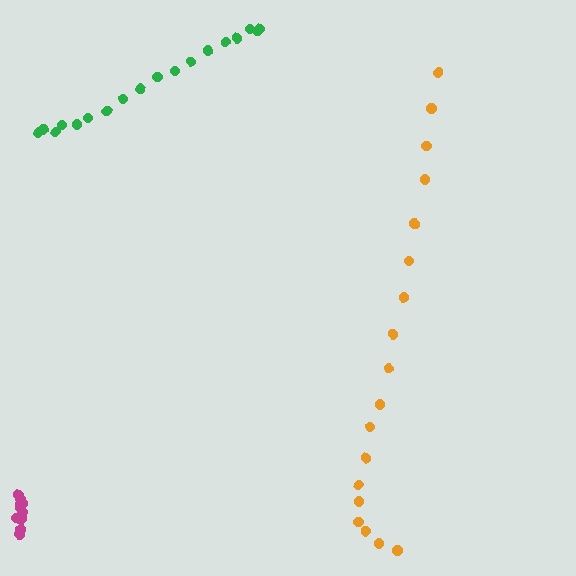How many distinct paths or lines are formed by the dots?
There are 3 distinct paths.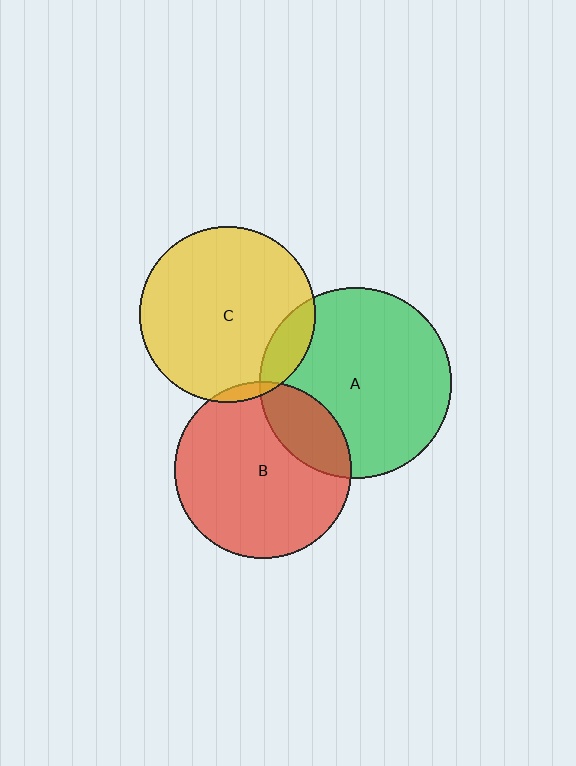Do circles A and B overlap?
Yes.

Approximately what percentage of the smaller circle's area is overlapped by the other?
Approximately 20%.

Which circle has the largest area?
Circle A (green).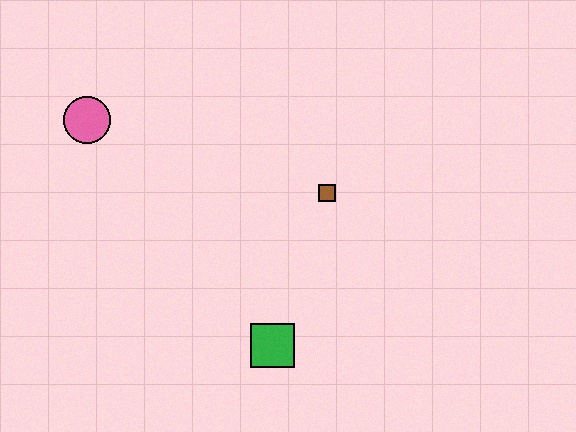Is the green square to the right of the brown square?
No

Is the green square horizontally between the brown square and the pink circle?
Yes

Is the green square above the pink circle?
No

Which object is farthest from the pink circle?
The green square is farthest from the pink circle.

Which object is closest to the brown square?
The green square is closest to the brown square.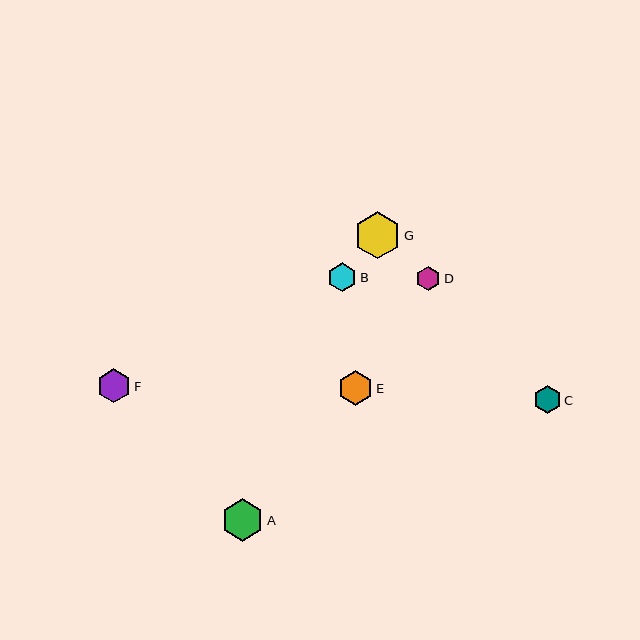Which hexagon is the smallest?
Hexagon D is the smallest with a size of approximately 24 pixels.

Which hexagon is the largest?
Hexagon G is the largest with a size of approximately 47 pixels.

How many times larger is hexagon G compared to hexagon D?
Hexagon G is approximately 1.9 times the size of hexagon D.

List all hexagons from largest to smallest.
From largest to smallest: G, A, E, F, B, C, D.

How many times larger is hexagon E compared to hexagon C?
Hexagon E is approximately 1.2 times the size of hexagon C.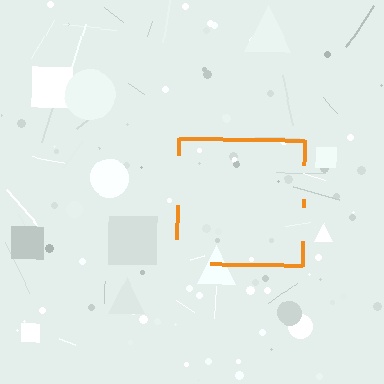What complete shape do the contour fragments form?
The contour fragments form a square.